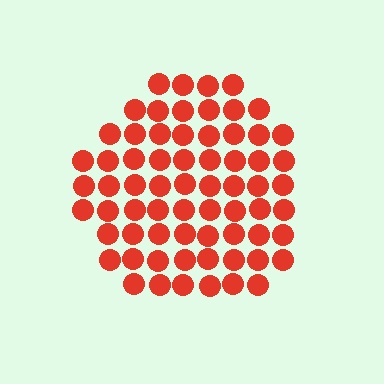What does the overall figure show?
The overall figure shows a circle.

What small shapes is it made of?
It is made of small circles.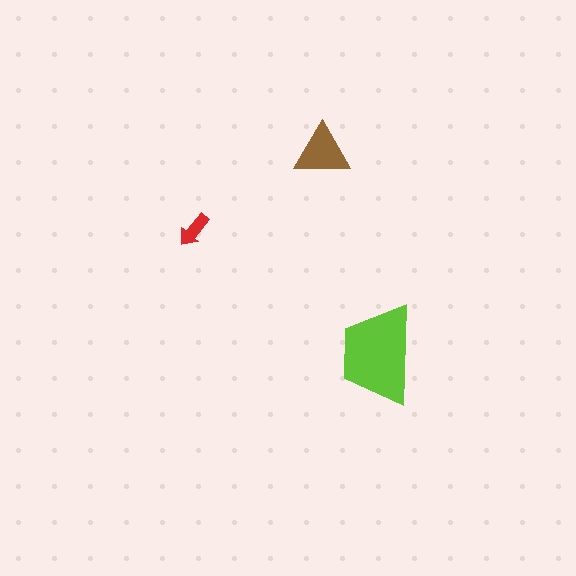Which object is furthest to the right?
The lime trapezoid is rightmost.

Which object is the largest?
The lime trapezoid.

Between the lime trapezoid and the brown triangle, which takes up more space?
The lime trapezoid.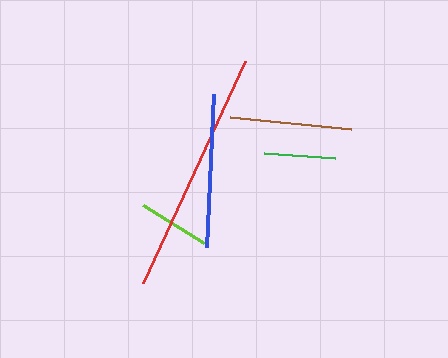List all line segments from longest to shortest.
From longest to shortest: red, blue, brown, lime, green.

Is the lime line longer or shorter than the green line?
The lime line is longer than the green line.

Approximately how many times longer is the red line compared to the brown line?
The red line is approximately 2.0 times the length of the brown line.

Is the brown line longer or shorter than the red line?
The red line is longer than the brown line.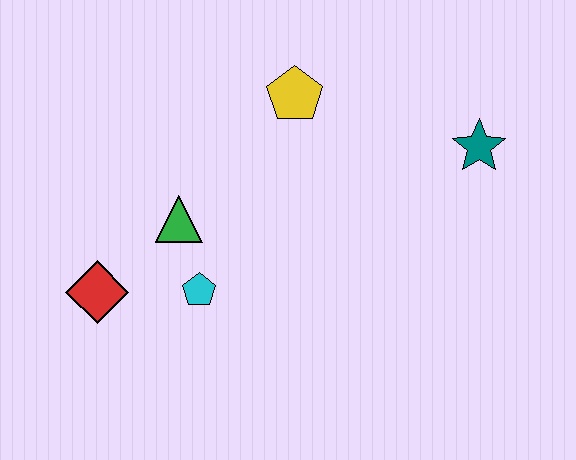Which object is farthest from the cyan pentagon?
The teal star is farthest from the cyan pentagon.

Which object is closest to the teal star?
The yellow pentagon is closest to the teal star.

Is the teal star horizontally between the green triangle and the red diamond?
No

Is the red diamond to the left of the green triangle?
Yes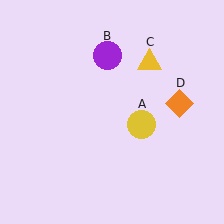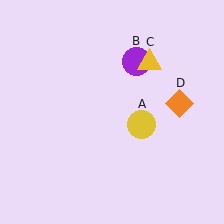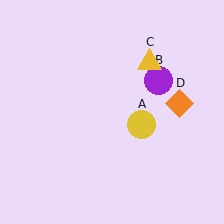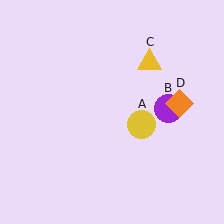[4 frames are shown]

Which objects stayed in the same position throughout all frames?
Yellow circle (object A) and yellow triangle (object C) and orange diamond (object D) remained stationary.